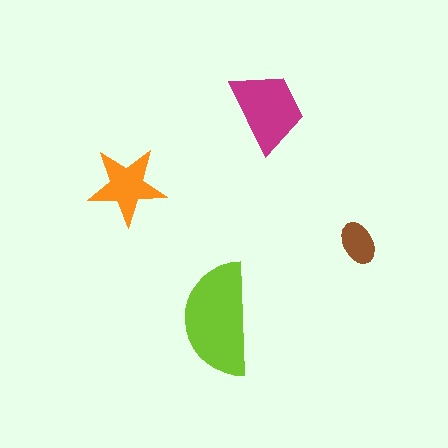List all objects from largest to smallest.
The lime semicircle, the magenta trapezoid, the orange star, the brown ellipse.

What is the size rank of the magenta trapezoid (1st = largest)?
2nd.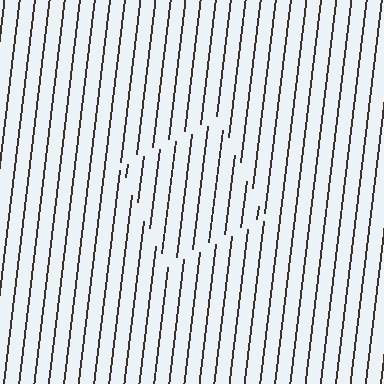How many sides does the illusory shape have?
4 sides — the line-ends trace a square.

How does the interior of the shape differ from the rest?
The interior of the shape contains the same grating, shifted by half a period — the contour is defined by the phase discontinuity where line-ends from the inner and outer gratings abut.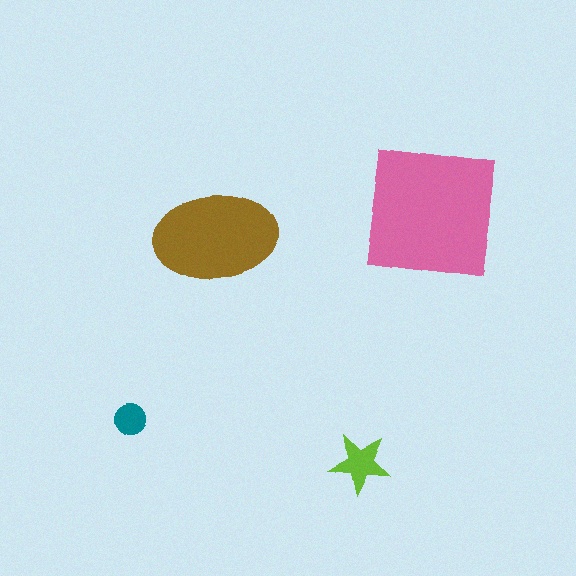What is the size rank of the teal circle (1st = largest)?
4th.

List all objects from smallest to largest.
The teal circle, the lime star, the brown ellipse, the pink square.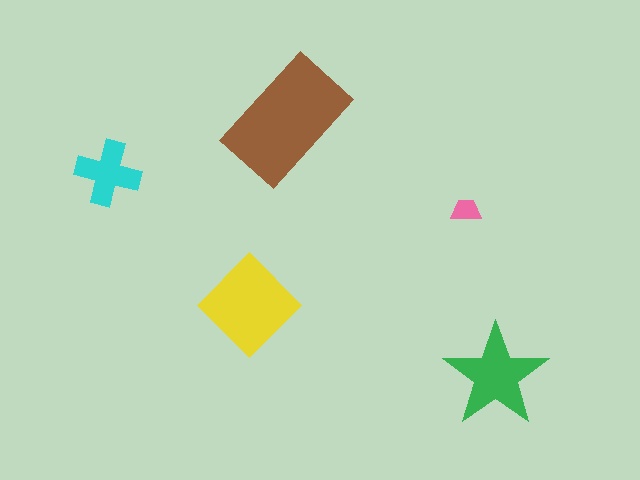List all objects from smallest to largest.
The pink trapezoid, the cyan cross, the green star, the yellow diamond, the brown rectangle.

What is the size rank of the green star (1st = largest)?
3rd.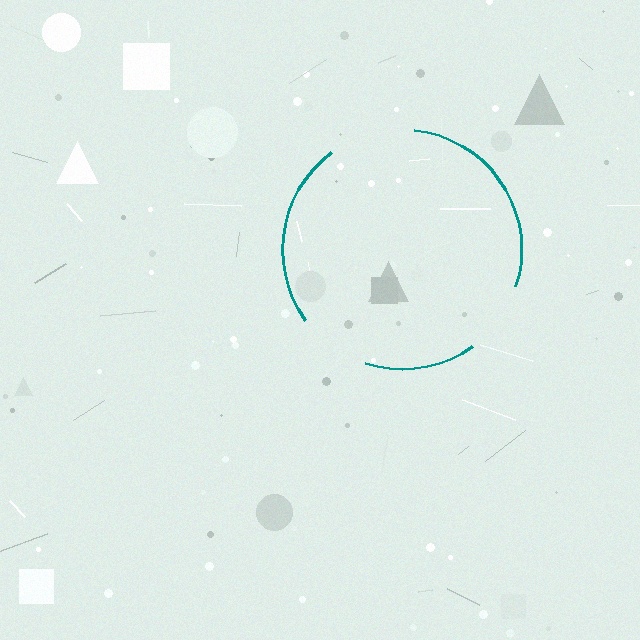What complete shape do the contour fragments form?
The contour fragments form a circle.